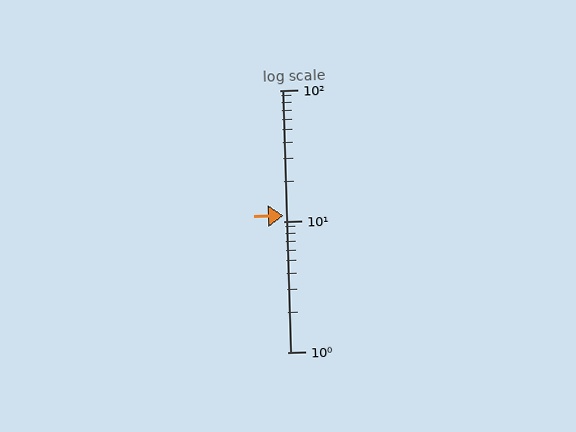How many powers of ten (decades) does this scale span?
The scale spans 2 decades, from 1 to 100.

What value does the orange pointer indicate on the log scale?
The pointer indicates approximately 11.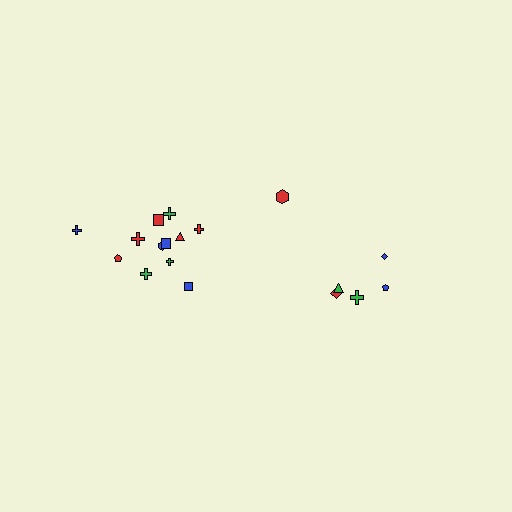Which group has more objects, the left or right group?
The left group.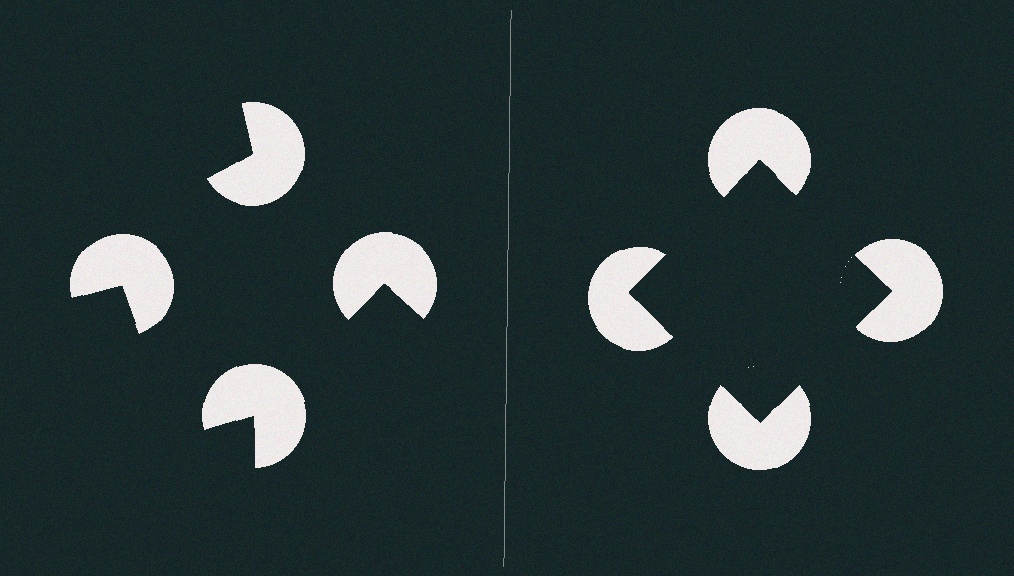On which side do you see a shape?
An illusory square appears on the right side. On the left side the wedge cuts are rotated, so no coherent shape forms.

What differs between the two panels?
The pac-man discs are positioned identically on both sides; only the wedge orientations differ. On the right they align to a square; on the left they are misaligned.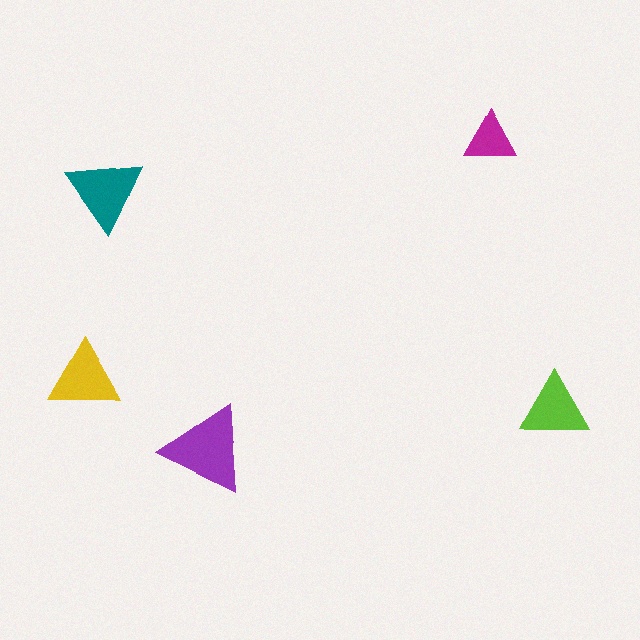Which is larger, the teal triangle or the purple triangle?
The purple one.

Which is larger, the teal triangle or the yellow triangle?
The teal one.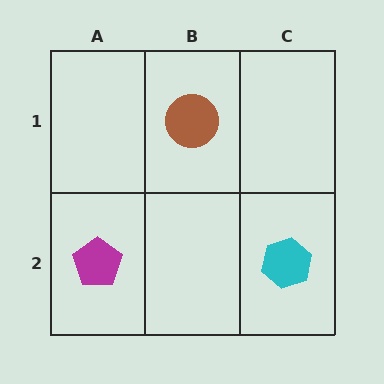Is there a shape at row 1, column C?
No, that cell is empty.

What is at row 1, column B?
A brown circle.